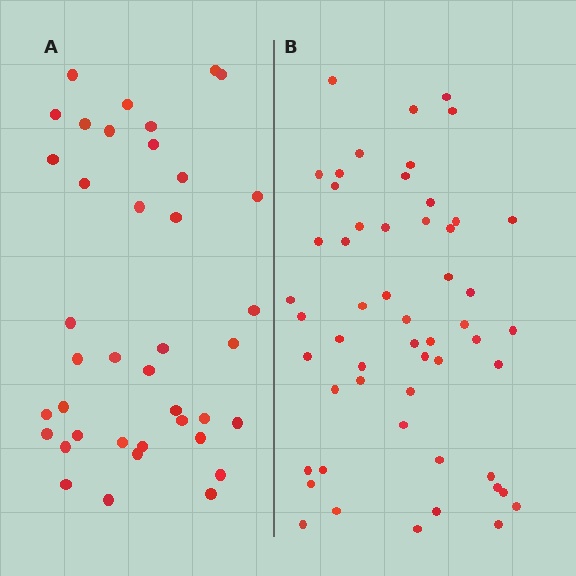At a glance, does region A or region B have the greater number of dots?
Region B (the right region) has more dots.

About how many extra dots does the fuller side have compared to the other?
Region B has approximately 15 more dots than region A.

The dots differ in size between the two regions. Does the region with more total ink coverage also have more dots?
No. Region A has more total ink coverage because its dots are larger, but region B actually contains more individual dots. Total area can be misleading — the number of items is what matters here.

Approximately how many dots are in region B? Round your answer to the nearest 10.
About 50 dots. (The exact count is 54, which rounds to 50.)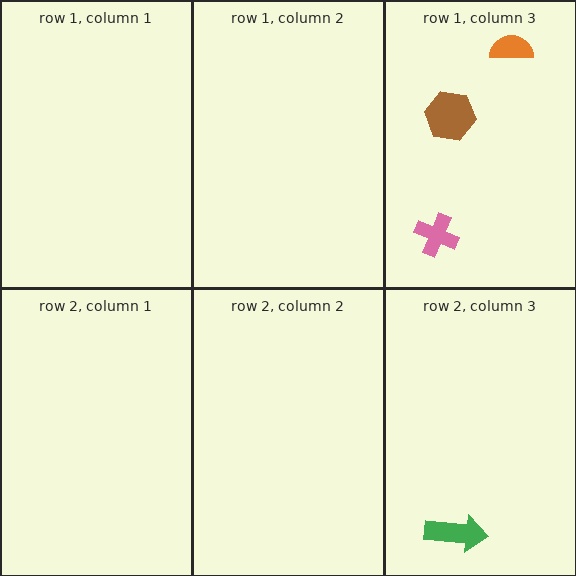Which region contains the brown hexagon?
The row 1, column 3 region.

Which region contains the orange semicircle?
The row 1, column 3 region.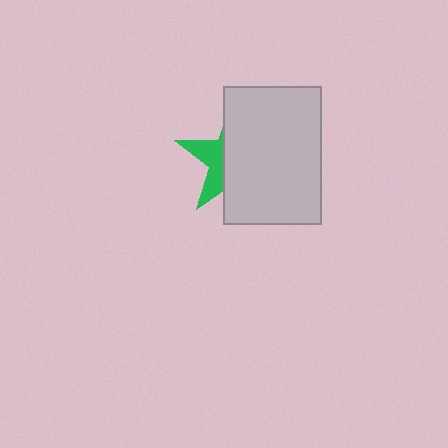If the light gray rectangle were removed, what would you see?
You would see the complete green star.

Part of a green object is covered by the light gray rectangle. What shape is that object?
It is a star.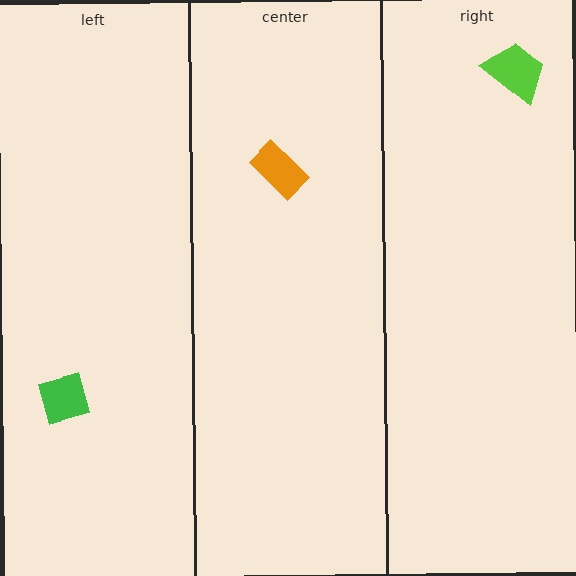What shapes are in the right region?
The lime trapezoid.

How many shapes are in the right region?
1.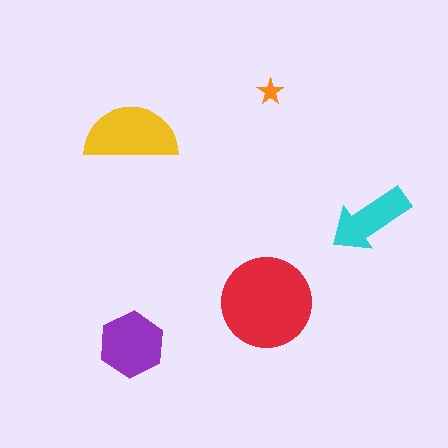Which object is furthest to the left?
The yellow semicircle is leftmost.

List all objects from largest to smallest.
The red circle, the yellow semicircle, the purple hexagon, the cyan arrow, the orange star.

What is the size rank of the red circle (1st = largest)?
1st.